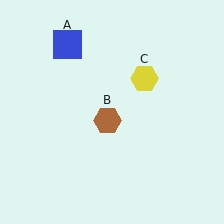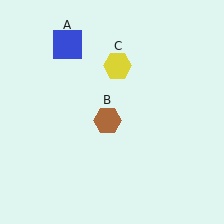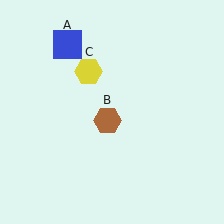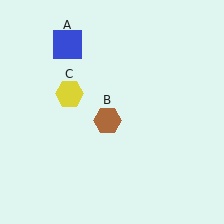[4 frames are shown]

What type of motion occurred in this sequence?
The yellow hexagon (object C) rotated counterclockwise around the center of the scene.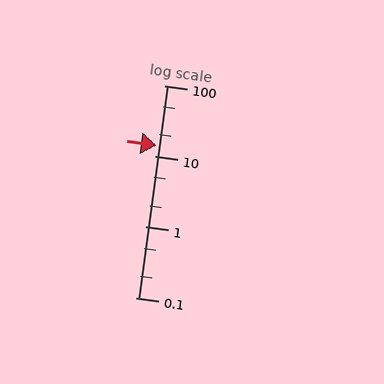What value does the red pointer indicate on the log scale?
The pointer indicates approximately 14.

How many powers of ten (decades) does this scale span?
The scale spans 3 decades, from 0.1 to 100.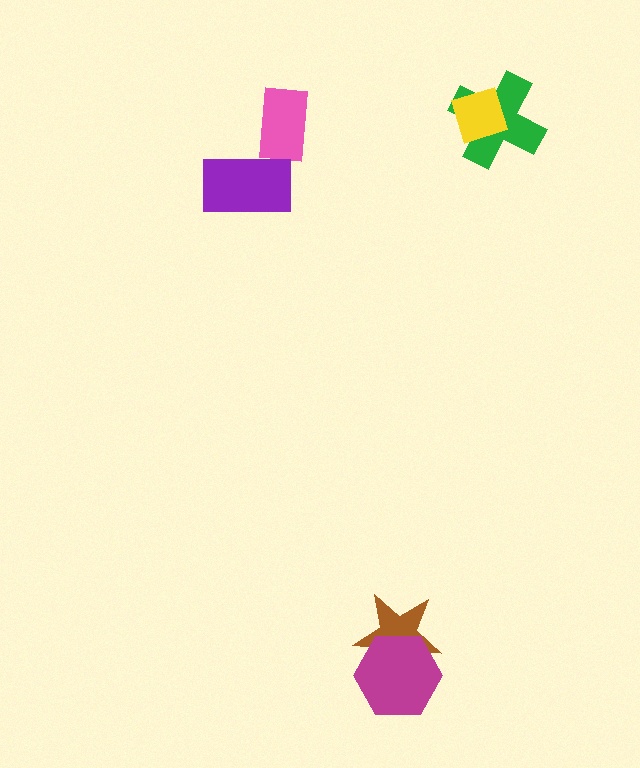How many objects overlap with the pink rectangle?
1 object overlaps with the pink rectangle.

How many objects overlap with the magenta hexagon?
1 object overlaps with the magenta hexagon.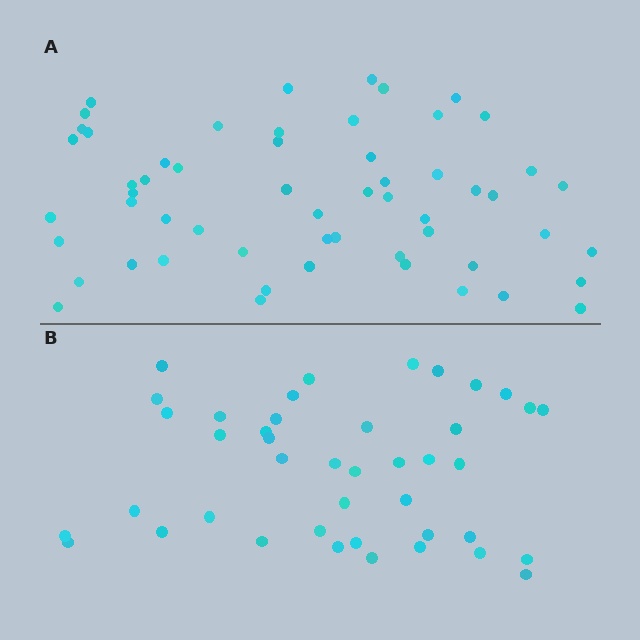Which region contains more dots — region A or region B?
Region A (the top region) has more dots.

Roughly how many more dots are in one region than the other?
Region A has approximately 15 more dots than region B.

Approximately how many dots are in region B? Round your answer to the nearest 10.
About 40 dots. (The exact count is 42, which rounds to 40.)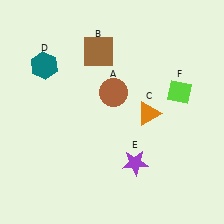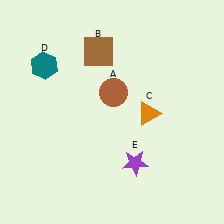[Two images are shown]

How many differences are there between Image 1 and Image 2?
There is 1 difference between the two images.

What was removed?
The lime diamond (F) was removed in Image 2.